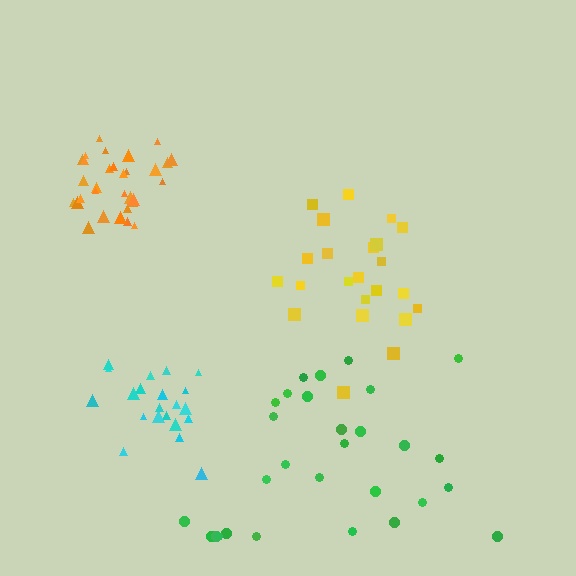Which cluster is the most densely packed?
Orange.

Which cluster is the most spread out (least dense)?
Green.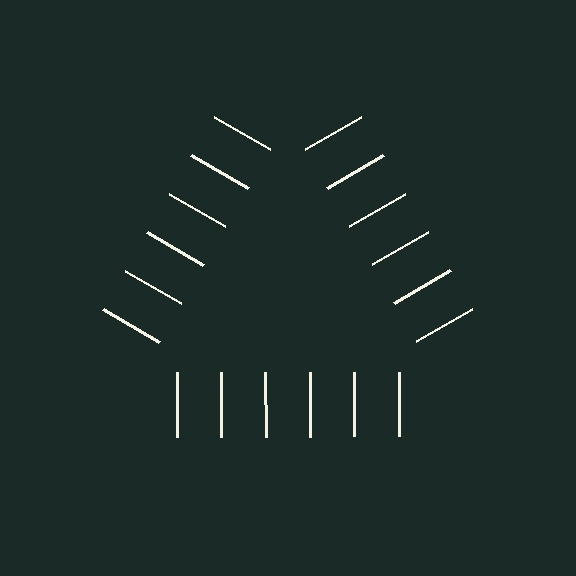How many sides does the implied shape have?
3 sides — the line-ends trace a triangle.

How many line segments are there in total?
18 — 6 along each of the 3 edges.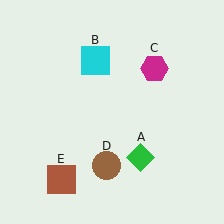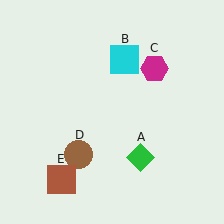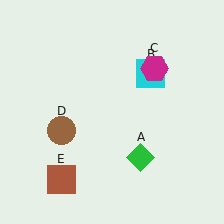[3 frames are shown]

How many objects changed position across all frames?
2 objects changed position: cyan square (object B), brown circle (object D).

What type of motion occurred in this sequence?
The cyan square (object B), brown circle (object D) rotated clockwise around the center of the scene.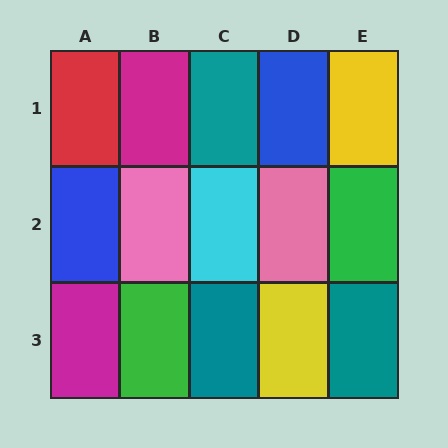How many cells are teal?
3 cells are teal.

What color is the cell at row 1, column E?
Yellow.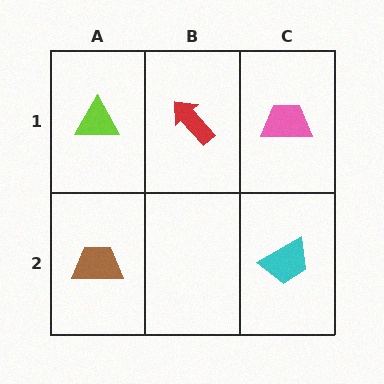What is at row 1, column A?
A lime triangle.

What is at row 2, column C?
A cyan trapezoid.